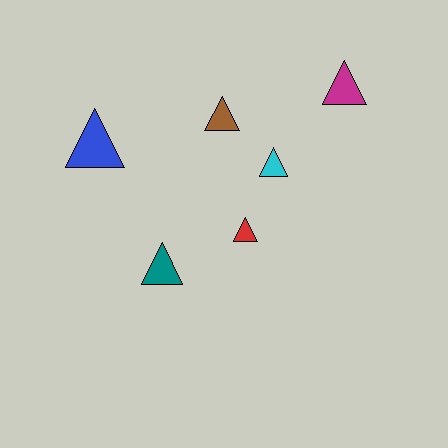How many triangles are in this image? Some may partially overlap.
There are 6 triangles.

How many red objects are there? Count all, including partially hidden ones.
There is 1 red object.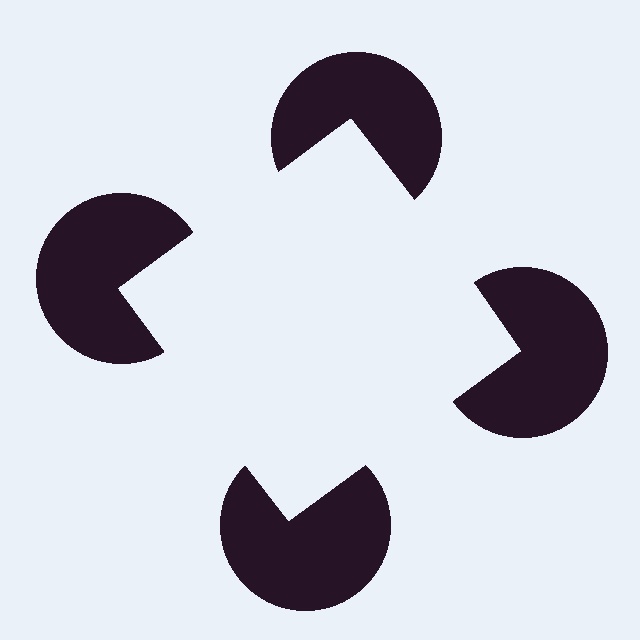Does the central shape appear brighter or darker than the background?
It typically appears slightly brighter than the background, even though no actual brightness change is drawn.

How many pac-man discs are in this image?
There are 4 — one at each vertex of the illusory square.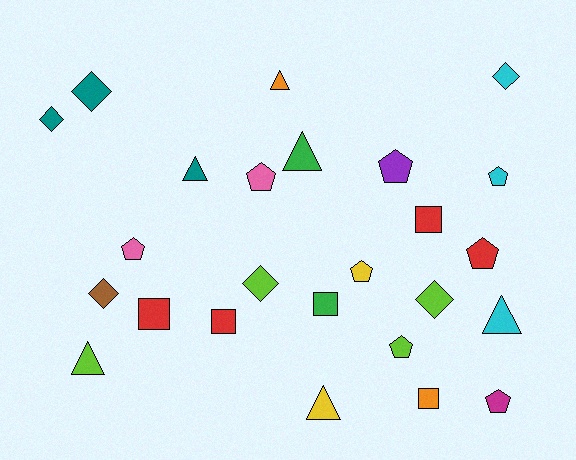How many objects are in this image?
There are 25 objects.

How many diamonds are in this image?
There are 6 diamonds.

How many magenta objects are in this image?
There is 1 magenta object.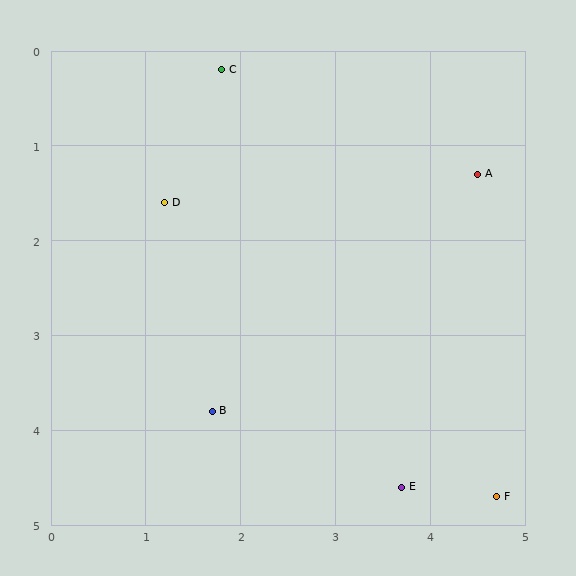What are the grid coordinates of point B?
Point B is at approximately (1.7, 3.8).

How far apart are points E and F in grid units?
Points E and F are about 1.0 grid units apart.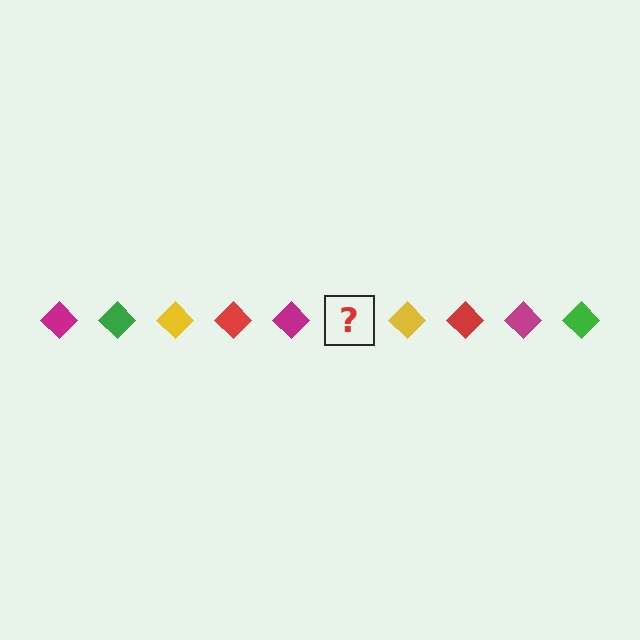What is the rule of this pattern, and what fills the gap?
The rule is that the pattern cycles through magenta, green, yellow, red diamonds. The gap should be filled with a green diamond.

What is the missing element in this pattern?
The missing element is a green diamond.